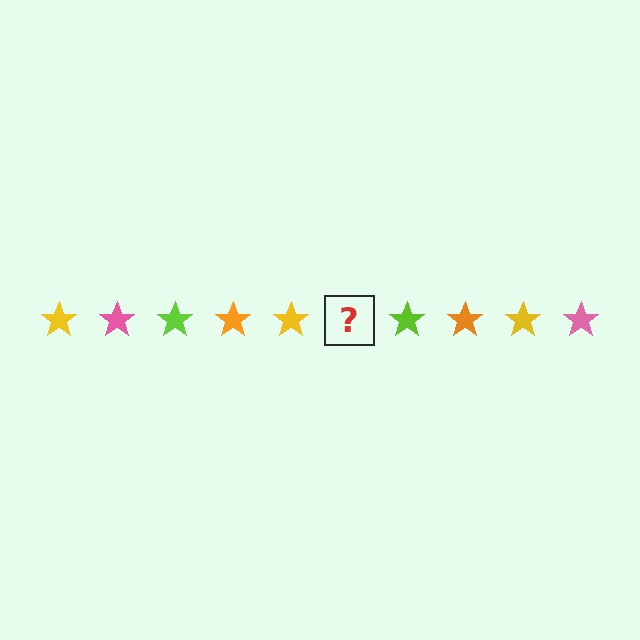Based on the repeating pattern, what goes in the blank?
The blank should be a pink star.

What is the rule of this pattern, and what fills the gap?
The rule is that the pattern cycles through yellow, pink, lime, orange stars. The gap should be filled with a pink star.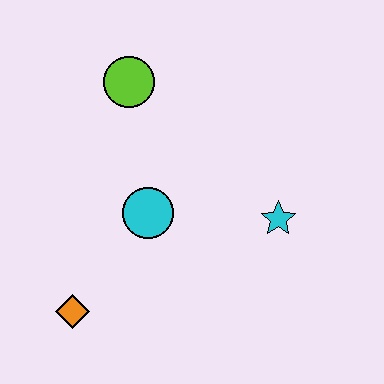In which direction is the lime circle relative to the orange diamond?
The lime circle is above the orange diamond.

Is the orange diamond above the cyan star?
No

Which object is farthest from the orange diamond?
The lime circle is farthest from the orange diamond.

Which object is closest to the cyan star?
The cyan circle is closest to the cyan star.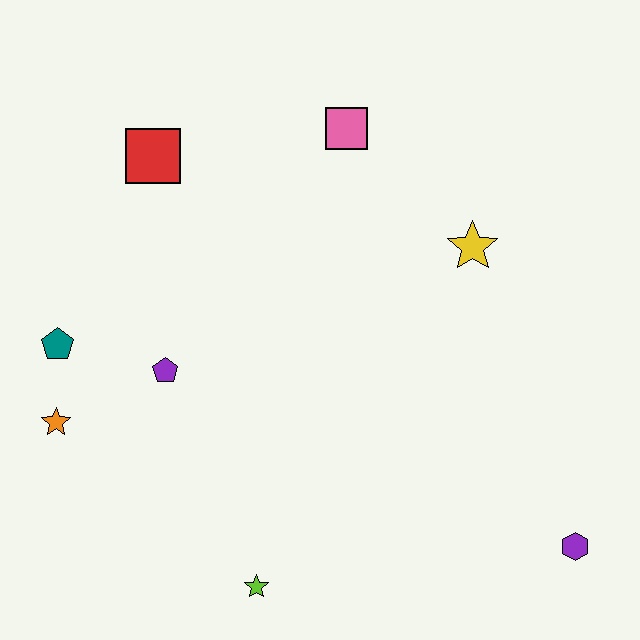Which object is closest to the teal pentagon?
The orange star is closest to the teal pentagon.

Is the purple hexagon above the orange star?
No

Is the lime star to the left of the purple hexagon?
Yes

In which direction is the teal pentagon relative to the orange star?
The teal pentagon is above the orange star.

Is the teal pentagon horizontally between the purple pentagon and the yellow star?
No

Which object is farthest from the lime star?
The pink square is farthest from the lime star.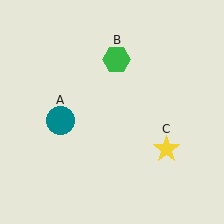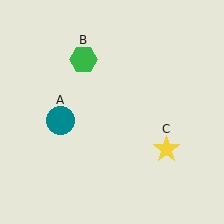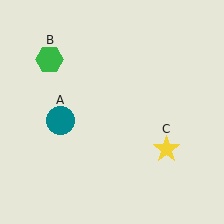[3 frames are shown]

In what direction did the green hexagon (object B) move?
The green hexagon (object B) moved left.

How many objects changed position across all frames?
1 object changed position: green hexagon (object B).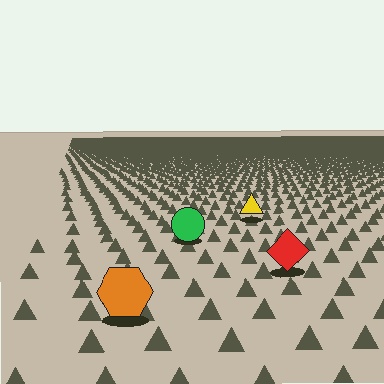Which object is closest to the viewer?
The orange hexagon is closest. The texture marks near it are larger and more spread out.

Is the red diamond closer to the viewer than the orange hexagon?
No. The orange hexagon is closer — you can tell from the texture gradient: the ground texture is coarser near it.